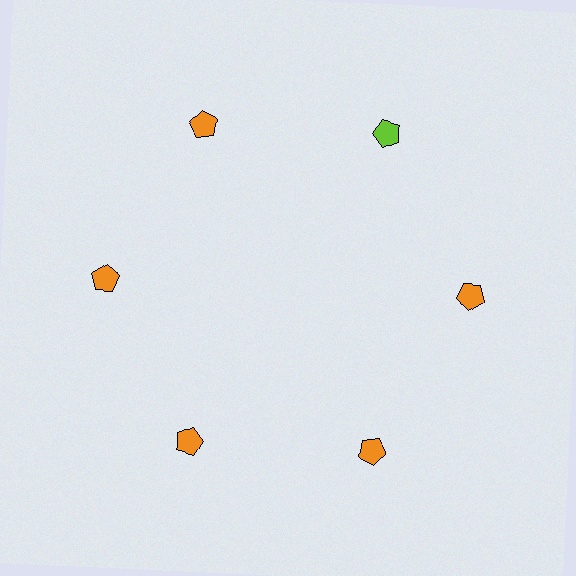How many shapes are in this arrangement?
There are 6 shapes arranged in a ring pattern.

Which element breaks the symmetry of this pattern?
The lime pentagon at roughly the 1 o'clock position breaks the symmetry. All other shapes are orange pentagons.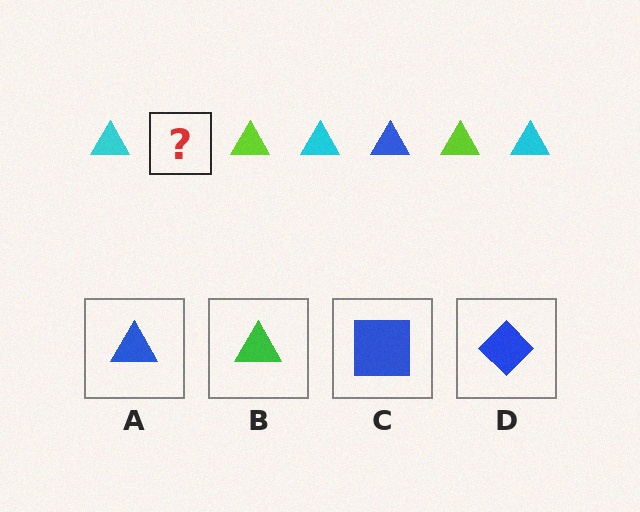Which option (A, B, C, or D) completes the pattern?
A.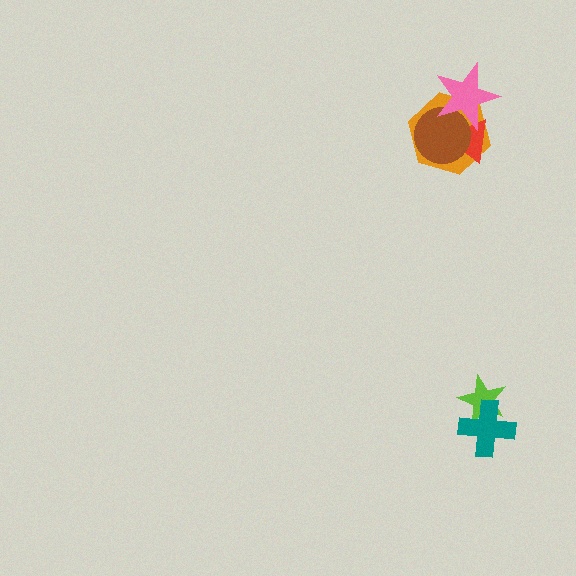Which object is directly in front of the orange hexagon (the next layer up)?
The red triangle is directly in front of the orange hexagon.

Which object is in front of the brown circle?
The pink star is in front of the brown circle.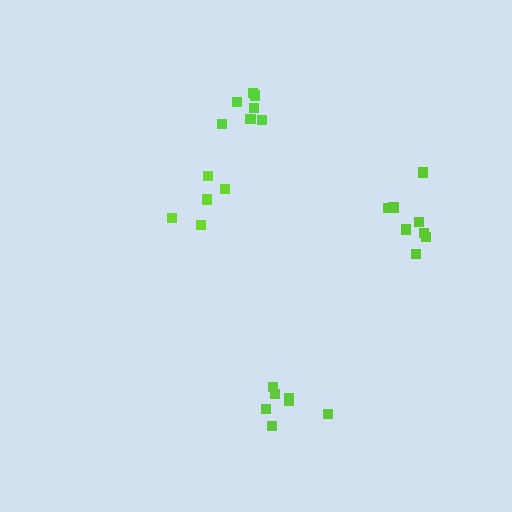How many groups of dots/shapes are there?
There are 4 groups.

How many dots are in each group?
Group 1: 9 dots, Group 2: 5 dots, Group 3: 7 dots, Group 4: 7 dots (28 total).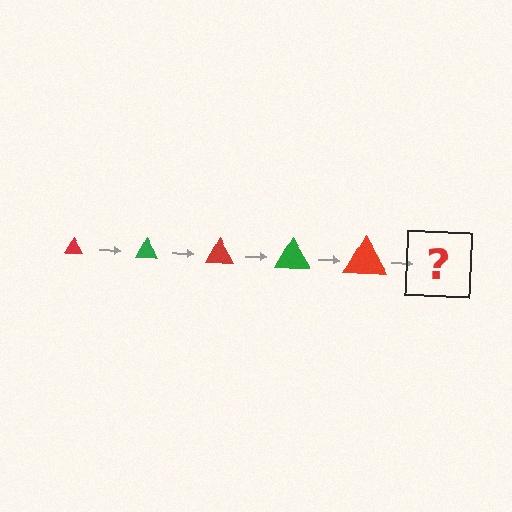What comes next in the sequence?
The next element should be a green triangle, larger than the previous one.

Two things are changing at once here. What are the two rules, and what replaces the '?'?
The two rules are that the triangle grows larger each step and the color cycles through red and green. The '?' should be a green triangle, larger than the previous one.